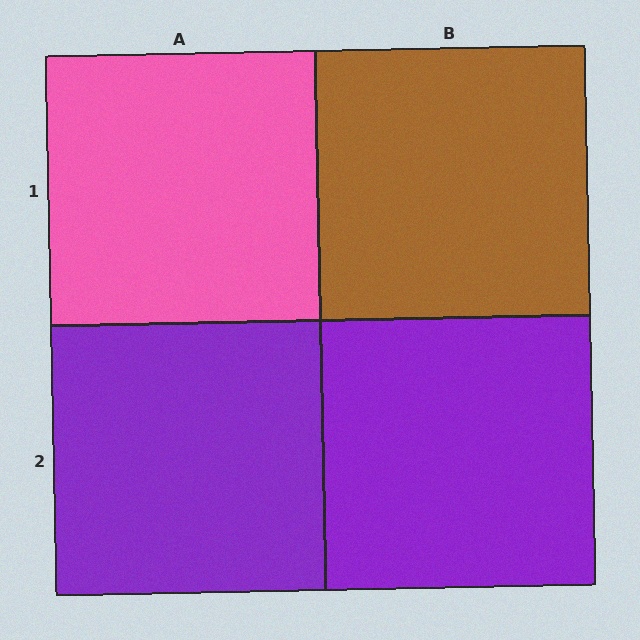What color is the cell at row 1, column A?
Pink.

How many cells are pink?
1 cell is pink.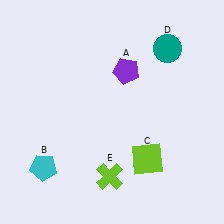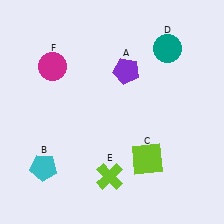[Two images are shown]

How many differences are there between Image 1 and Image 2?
There is 1 difference between the two images.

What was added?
A magenta circle (F) was added in Image 2.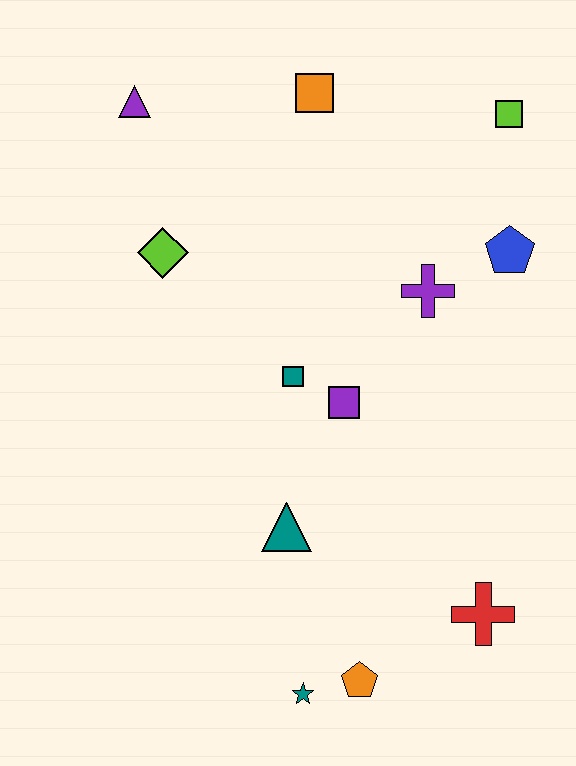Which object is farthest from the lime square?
The teal star is farthest from the lime square.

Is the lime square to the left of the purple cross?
No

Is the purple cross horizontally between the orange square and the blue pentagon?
Yes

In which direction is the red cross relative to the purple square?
The red cross is below the purple square.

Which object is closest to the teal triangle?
The purple square is closest to the teal triangle.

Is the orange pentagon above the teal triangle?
No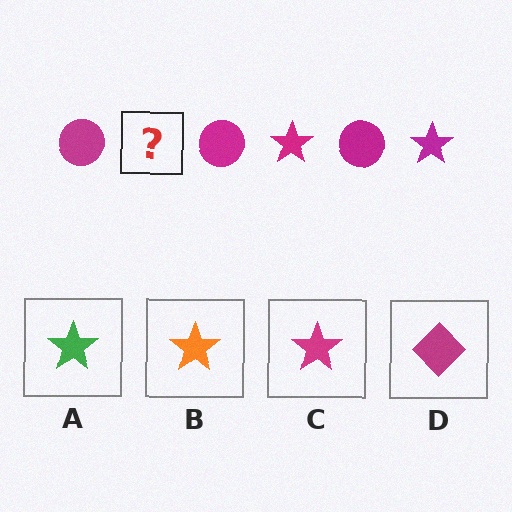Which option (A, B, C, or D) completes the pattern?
C.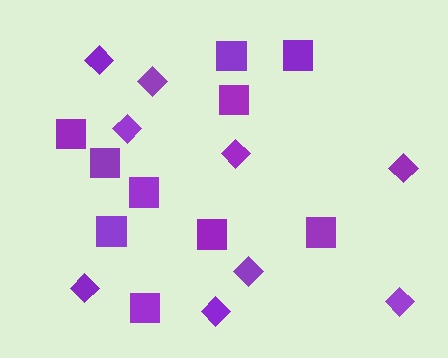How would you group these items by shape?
There are 2 groups: one group of diamonds (9) and one group of squares (10).